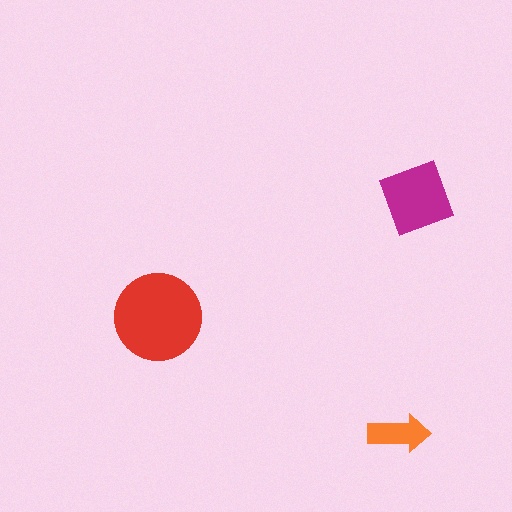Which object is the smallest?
The orange arrow.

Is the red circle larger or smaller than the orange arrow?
Larger.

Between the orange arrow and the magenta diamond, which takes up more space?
The magenta diamond.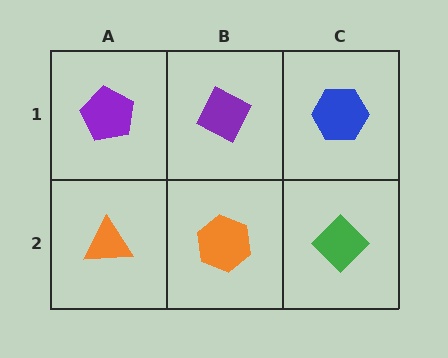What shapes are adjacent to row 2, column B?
A purple diamond (row 1, column B), an orange triangle (row 2, column A), a green diamond (row 2, column C).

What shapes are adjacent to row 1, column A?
An orange triangle (row 2, column A), a purple diamond (row 1, column B).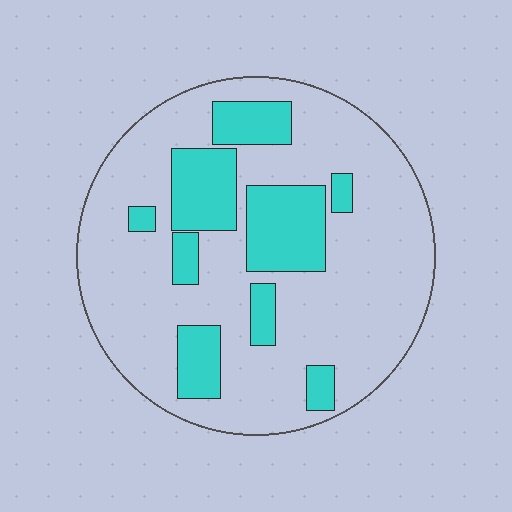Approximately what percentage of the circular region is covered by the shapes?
Approximately 25%.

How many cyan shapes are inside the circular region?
9.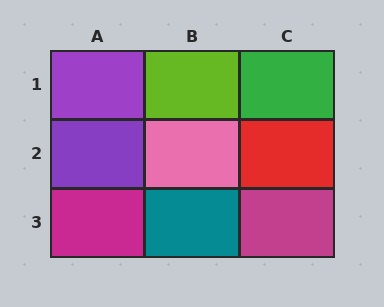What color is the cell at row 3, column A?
Magenta.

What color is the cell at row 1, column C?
Green.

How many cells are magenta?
2 cells are magenta.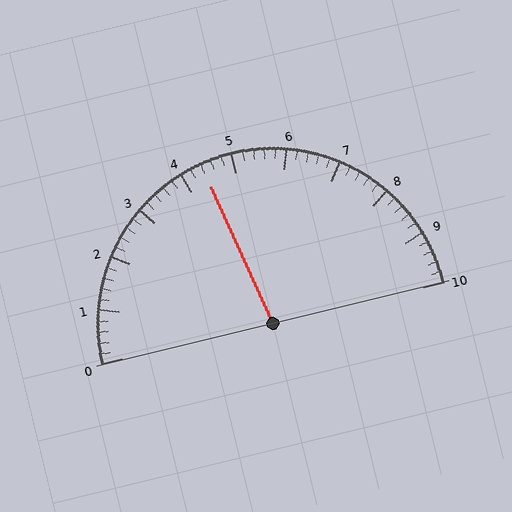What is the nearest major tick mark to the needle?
The nearest major tick mark is 4.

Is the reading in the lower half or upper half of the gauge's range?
The reading is in the lower half of the range (0 to 10).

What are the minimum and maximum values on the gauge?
The gauge ranges from 0 to 10.